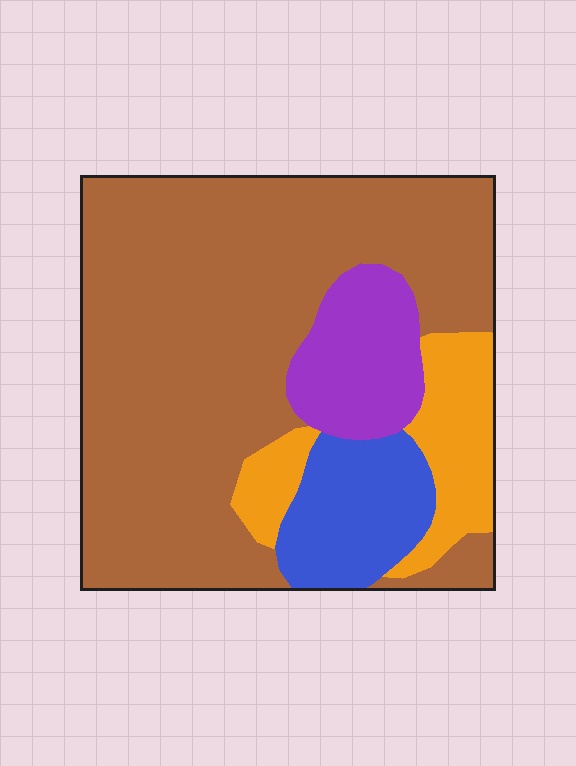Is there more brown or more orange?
Brown.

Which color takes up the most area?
Brown, at roughly 65%.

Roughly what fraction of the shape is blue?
Blue covers 11% of the shape.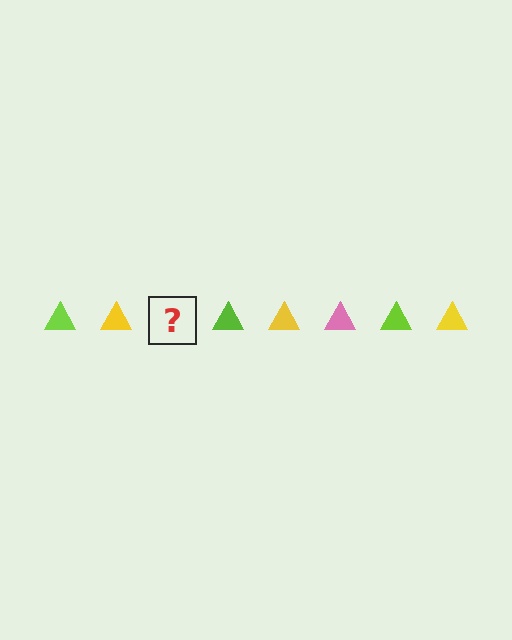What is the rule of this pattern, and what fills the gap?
The rule is that the pattern cycles through lime, yellow, pink triangles. The gap should be filled with a pink triangle.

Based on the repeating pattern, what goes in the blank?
The blank should be a pink triangle.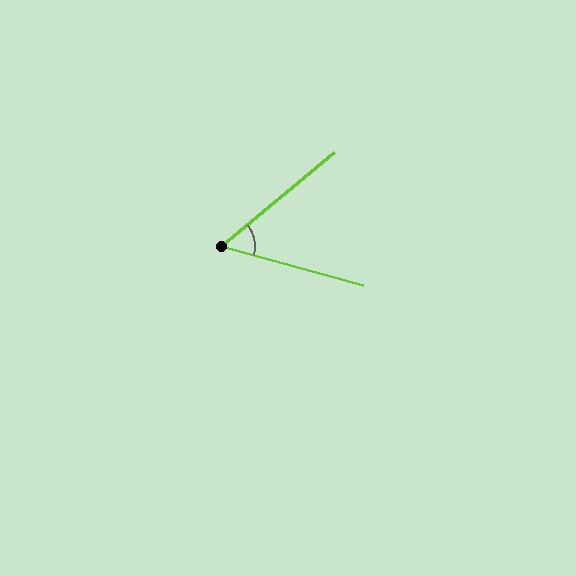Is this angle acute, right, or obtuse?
It is acute.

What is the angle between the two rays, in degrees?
Approximately 55 degrees.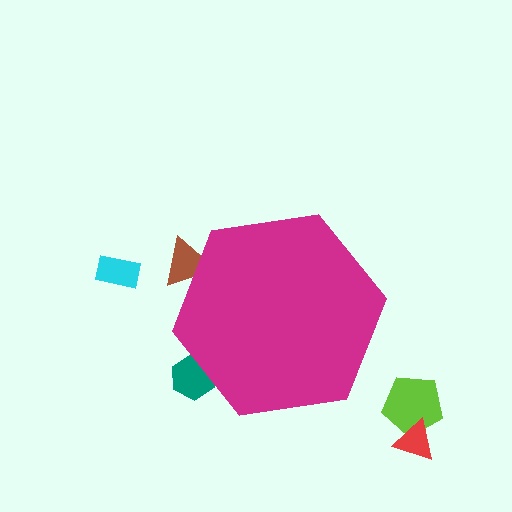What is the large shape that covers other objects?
A magenta hexagon.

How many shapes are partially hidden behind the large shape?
2 shapes are partially hidden.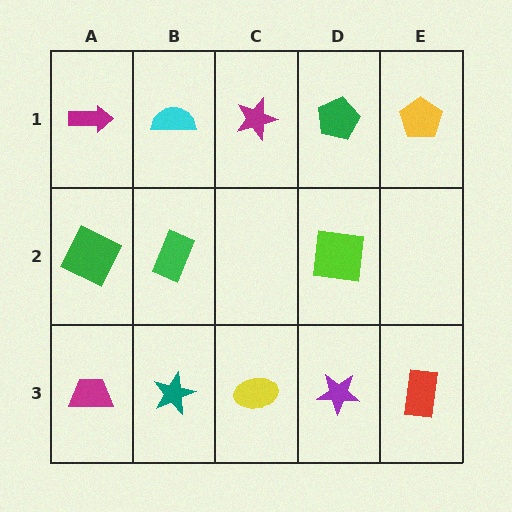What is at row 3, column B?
A teal star.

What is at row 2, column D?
A lime square.